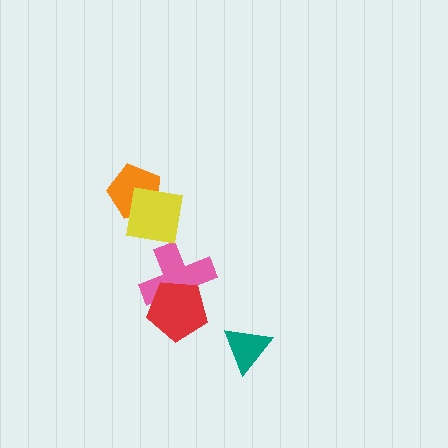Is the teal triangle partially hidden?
No, no other shape covers it.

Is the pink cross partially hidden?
Yes, it is partially covered by another shape.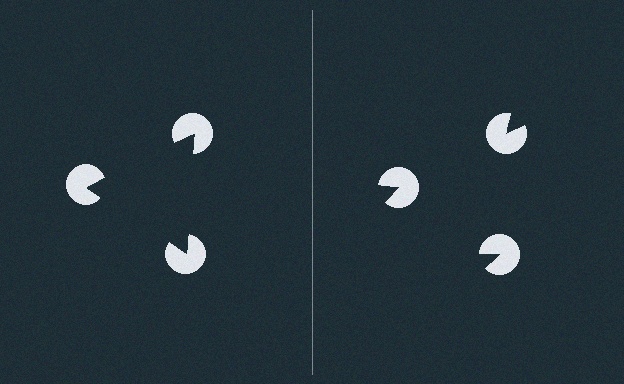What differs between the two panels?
The pac-man discs are positioned identically on both sides; only the wedge orientations differ. On the left they align to a triangle; on the right they are misaligned.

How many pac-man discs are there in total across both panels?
6 — 3 on each side.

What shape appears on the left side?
An illusory triangle.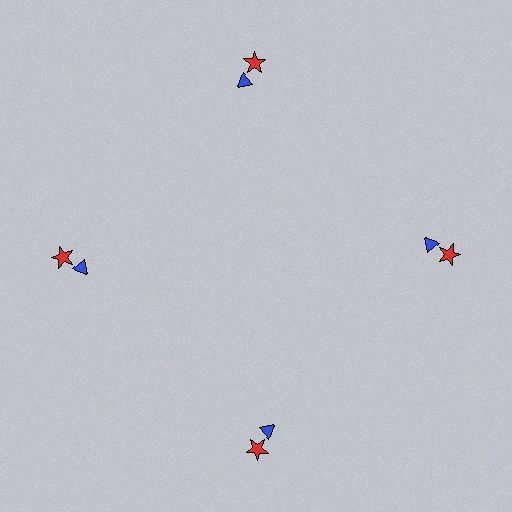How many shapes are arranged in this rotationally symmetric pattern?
There are 8 shapes, arranged in 4 groups of 2.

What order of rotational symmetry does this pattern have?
This pattern has 4-fold rotational symmetry.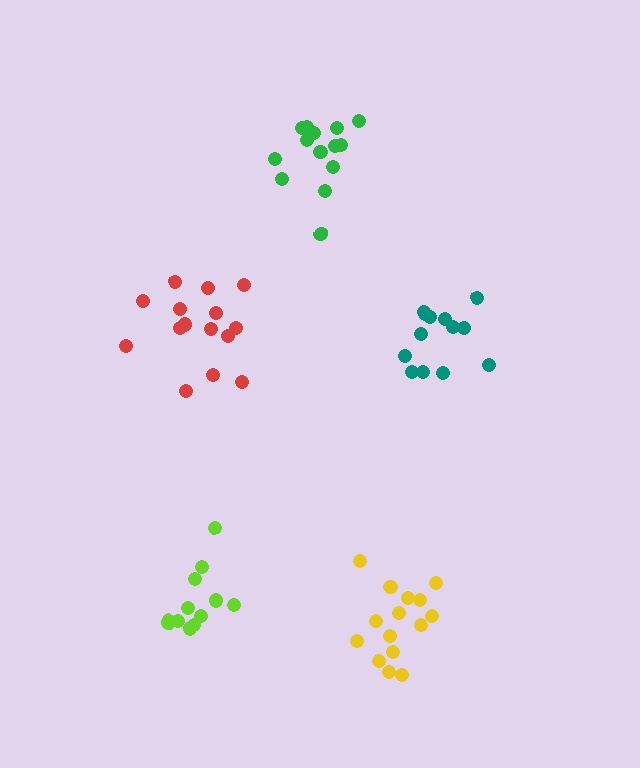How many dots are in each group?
Group 1: 14 dots, Group 2: 15 dots, Group 3: 15 dots, Group 4: 13 dots, Group 5: 12 dots (69 total).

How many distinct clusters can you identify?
There are 5 distinct clusters.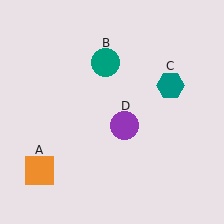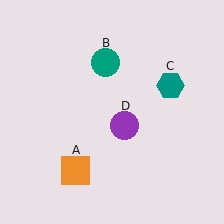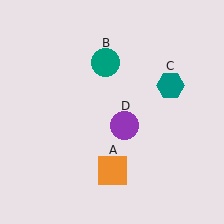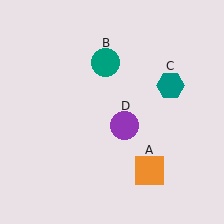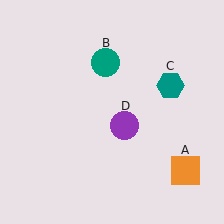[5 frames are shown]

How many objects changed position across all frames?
1 object changed position: orange square (object A).